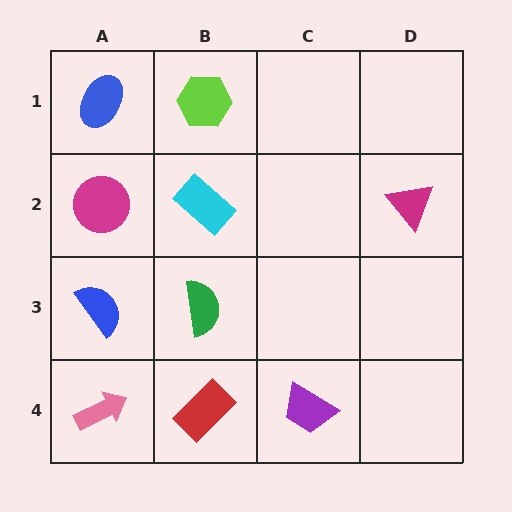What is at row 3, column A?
A blue semicircle.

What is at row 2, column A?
A magenta circle.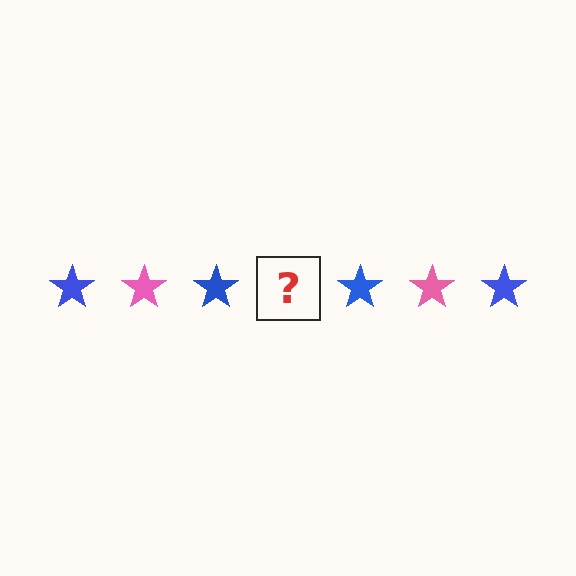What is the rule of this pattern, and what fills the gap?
The rule is that the pattern cycles through blue, pink stars. The gap should be filled with a pink star.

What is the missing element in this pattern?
The missing element is a pink star.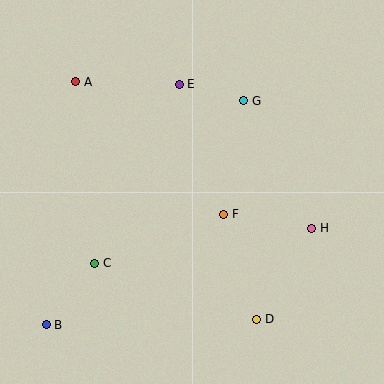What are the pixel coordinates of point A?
Point A is at (76, 82).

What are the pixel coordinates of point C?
Point C is at (95, 263).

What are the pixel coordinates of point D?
Point D is at (257, 319).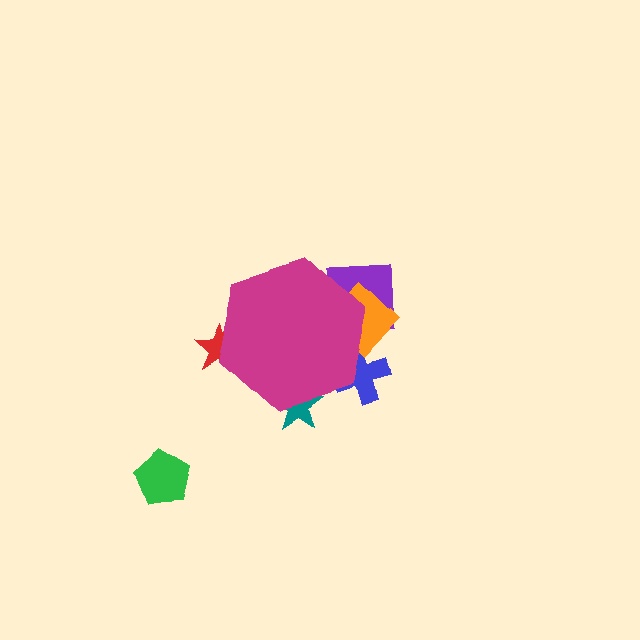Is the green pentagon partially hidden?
No, the green pentagon is fully visible.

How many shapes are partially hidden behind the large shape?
5 shapes are partially hidden.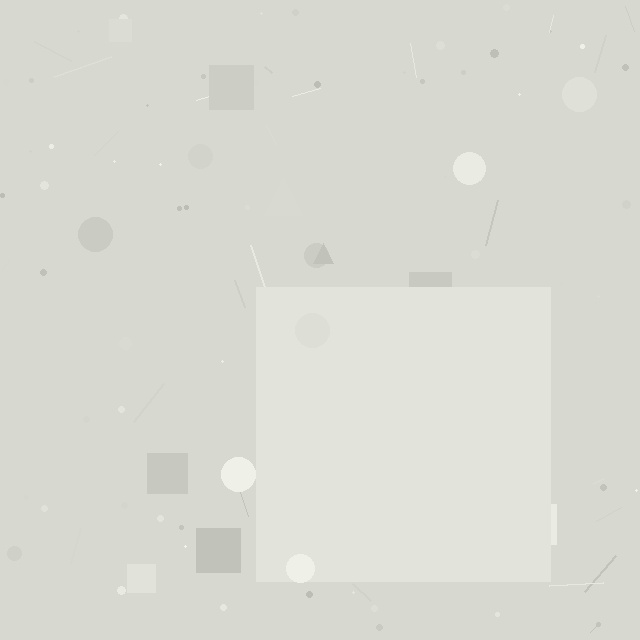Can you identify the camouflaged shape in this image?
The camouflaged shape is a square.